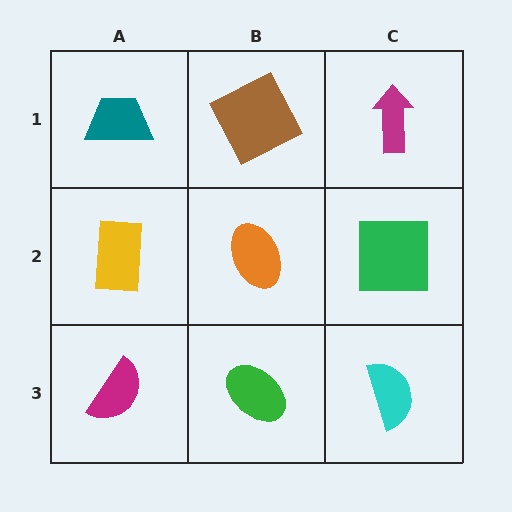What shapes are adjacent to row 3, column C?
A green square (row 2, column C), a green ellipse (row 3, column B).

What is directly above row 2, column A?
A teal trapezoid.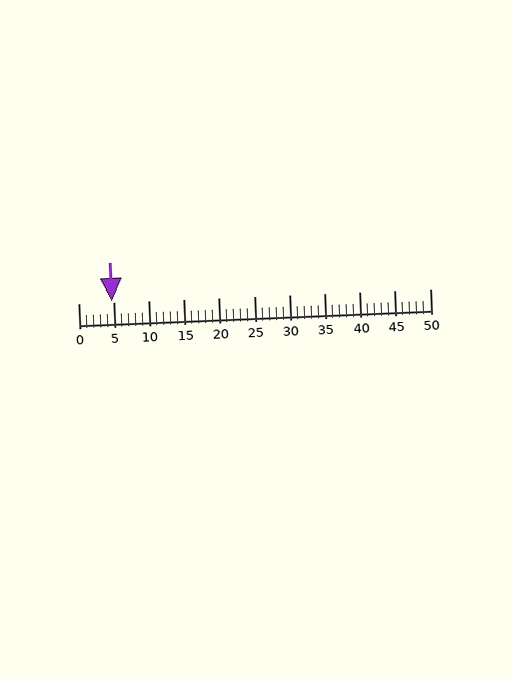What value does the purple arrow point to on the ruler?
The purple arrow points to approximately 5.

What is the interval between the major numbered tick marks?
The major tick marks are spaced 5 units apart.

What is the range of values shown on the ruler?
The ruler shows values from 0 to 50.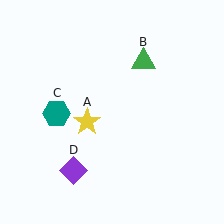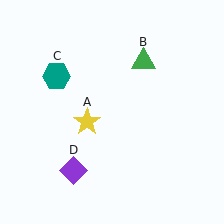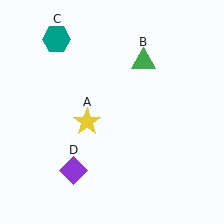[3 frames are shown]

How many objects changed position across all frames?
1 object changed position: teal hexagon (object C).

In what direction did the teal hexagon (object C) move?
The teal hexagon (object C) moved up.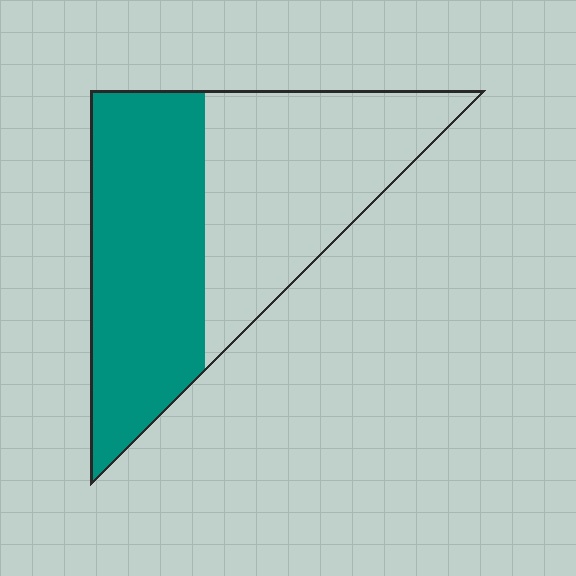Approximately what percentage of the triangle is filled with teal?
Approximately 50%.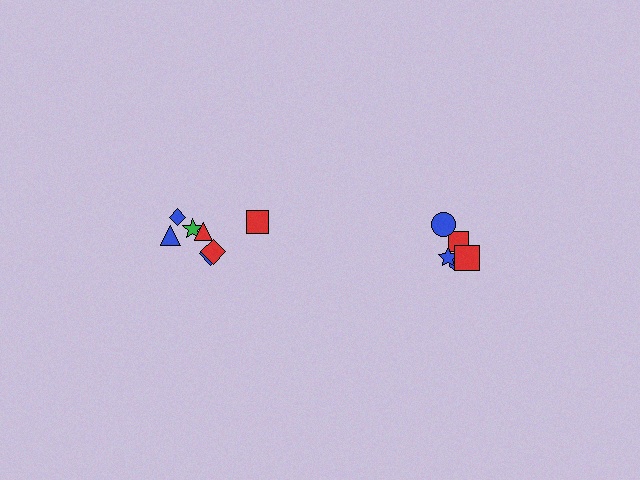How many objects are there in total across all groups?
There are 12 objects.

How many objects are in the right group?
There are 5 objects.